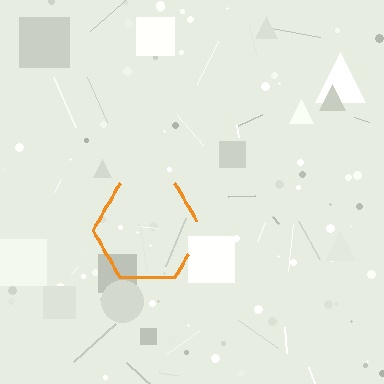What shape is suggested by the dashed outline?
The dashed outline suggests a hexagon.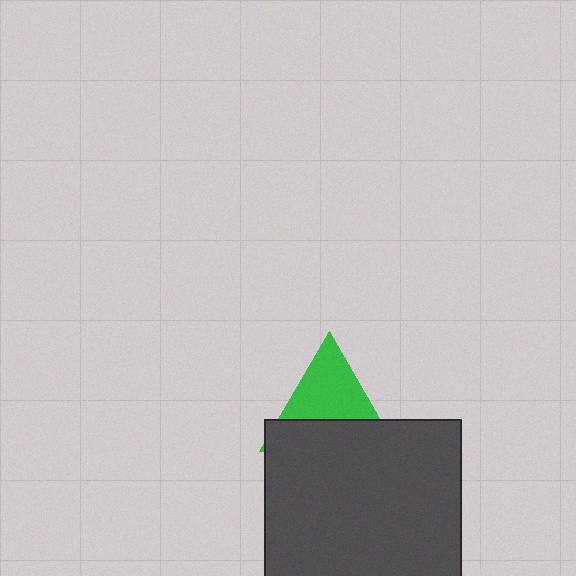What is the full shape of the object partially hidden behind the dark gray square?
The partially hidden object is a green triangle.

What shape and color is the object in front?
The object in front is a dark gray square.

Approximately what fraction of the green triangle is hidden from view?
Roughly 46% of the green triangle is hidden behind the dark gray square.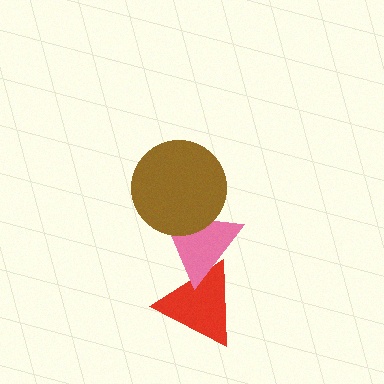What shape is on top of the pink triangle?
The brown circle is on top of the pink triangle.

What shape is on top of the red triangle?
The pink triangle is on top of the red triangle.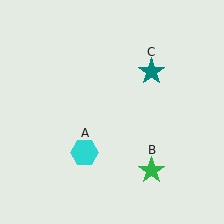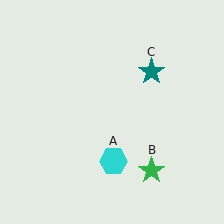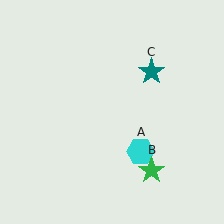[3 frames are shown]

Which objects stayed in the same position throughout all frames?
Green star (object B) and teal star (object C) remained stationary.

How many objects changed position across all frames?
1 object changed position: cyan hexagon (object A).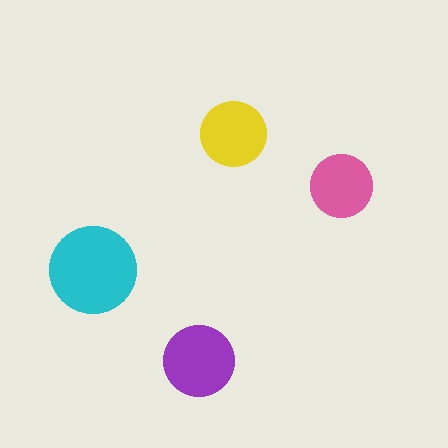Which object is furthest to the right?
The pink circle is rightmost.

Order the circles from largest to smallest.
the cyan one, the purple one, the yellow one, the pink one.